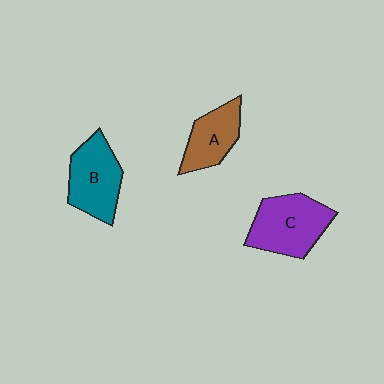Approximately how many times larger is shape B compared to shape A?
Approximately 1.3 times.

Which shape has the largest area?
Shape C (purple).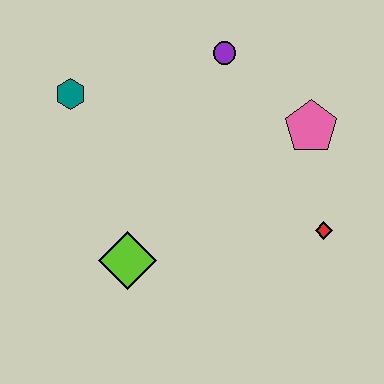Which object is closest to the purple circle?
The pink pentagon is closest to the purple circle.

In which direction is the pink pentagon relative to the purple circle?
The pink pentagon is to the right of the purple circle.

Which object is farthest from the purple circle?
The lime diamond is farthest from the purple circle.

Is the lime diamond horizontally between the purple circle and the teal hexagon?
Yes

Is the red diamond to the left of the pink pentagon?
No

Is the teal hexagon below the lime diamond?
No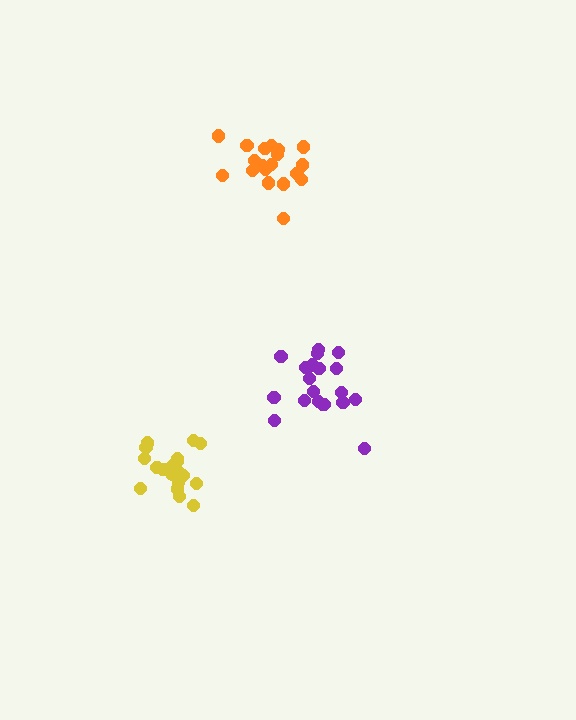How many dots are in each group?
Group 1: 20 dots, Group 2: 19 dots, Group 3: 19 dots (58 total).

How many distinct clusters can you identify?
There are 3 distinct clusters.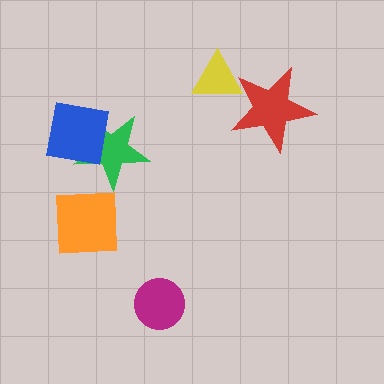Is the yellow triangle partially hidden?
Yes, it is partially covered by another shape.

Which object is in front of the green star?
The blue square is in front of the green star.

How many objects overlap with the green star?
1 object overlaps with the green star.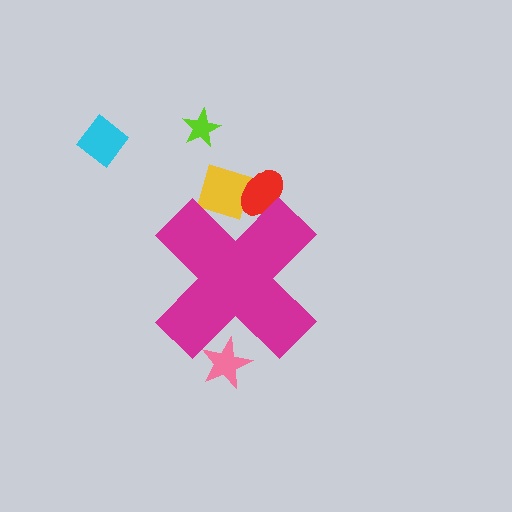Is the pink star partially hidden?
Yes, the pink star is partially hidden behind the magenta cross.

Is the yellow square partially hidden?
Yes, the yellow square is partially hidden behind the magenta cross.